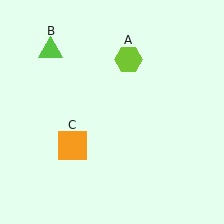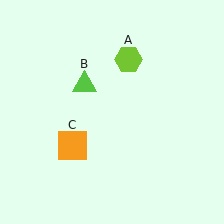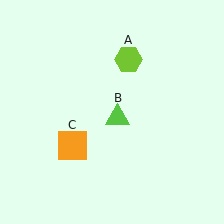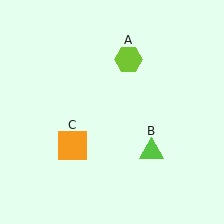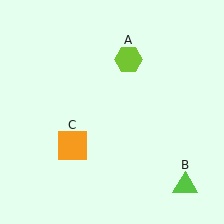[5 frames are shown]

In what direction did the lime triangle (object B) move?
The lime triangle (object B) moved down and to the right.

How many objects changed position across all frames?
1 object changed position: lime triangle (object B).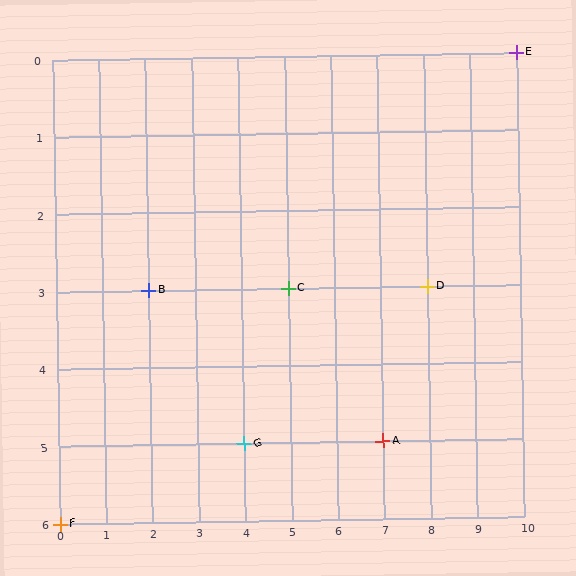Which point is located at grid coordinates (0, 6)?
Point F is at (0, 6).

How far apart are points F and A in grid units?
Points F and A are 7 columns and 1 row apart (about 7.1 grid units diagonally).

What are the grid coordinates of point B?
Point B is at grid coordinates (2, 3).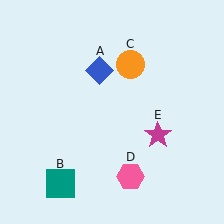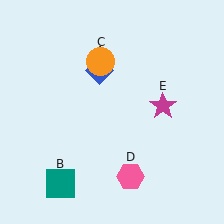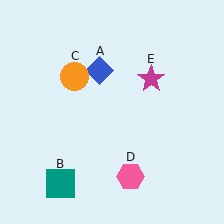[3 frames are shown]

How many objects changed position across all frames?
2 objects changed position: orange circle (object C), magenta star (object E).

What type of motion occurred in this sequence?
The orange circle (object C), magenta star (object E) rotated counterclockwise around the center of the scene.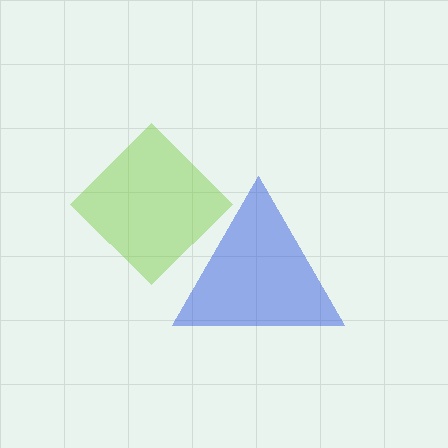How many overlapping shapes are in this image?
There are 2 overlapping shapes in the image.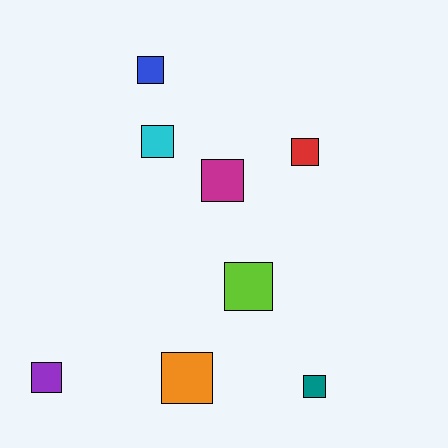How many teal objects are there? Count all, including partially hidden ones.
There is 1 teal object.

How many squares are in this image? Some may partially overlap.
There are 8 squares.